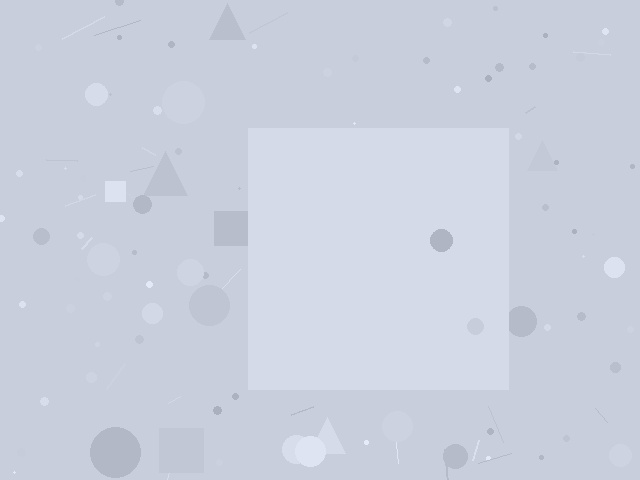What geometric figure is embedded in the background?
A square is embedded in the background.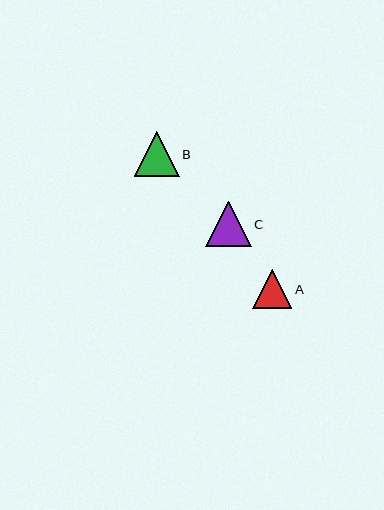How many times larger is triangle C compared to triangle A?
Triangle C is approximately 1.2 times the size of triangle A.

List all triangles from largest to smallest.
From largest to smallest: C, B, A.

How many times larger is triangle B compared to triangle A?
Triangle B is approximately 1.2 times the size of triangle A.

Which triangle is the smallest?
Triangle A is the smallest with a size of approximately 39 pixels.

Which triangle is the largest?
Triangle C is the largest with a size of approximately 46 pixels.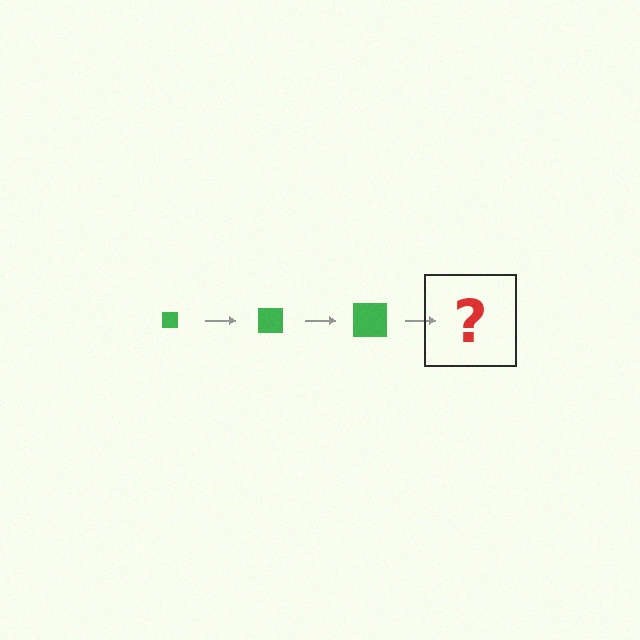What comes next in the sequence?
The next element should be a green square, larger than the previous one.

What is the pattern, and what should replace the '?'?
The pattern is that the square gets progressively larger each step. The '?' should be a green square, larger than the previous one.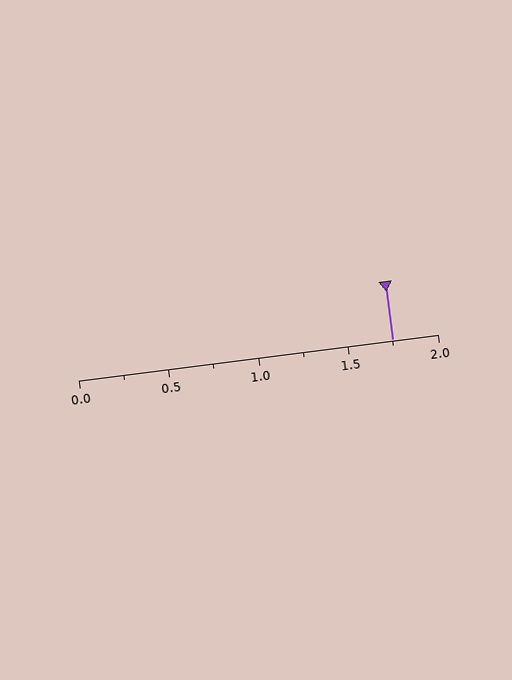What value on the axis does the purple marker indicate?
The marker indicates approximately 1.75.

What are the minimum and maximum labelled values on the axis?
The axis runs from 0.0 to 2.0.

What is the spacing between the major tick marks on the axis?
The major ticks are spaced 0.5 apart.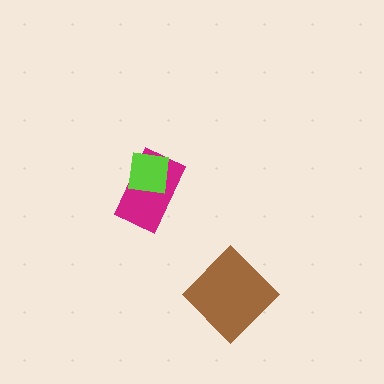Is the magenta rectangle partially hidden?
Yes, it is partially covered by another shape.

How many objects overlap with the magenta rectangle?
1 object overlaps with the magenta rectangle.